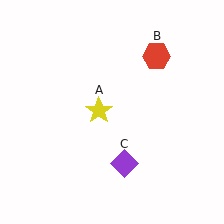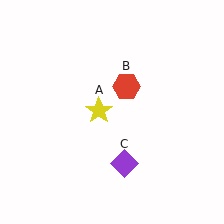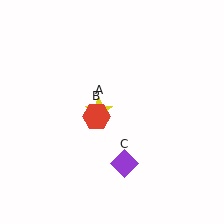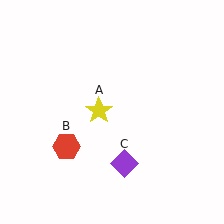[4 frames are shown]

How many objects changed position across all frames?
1 object changed position: red hexagon (object B).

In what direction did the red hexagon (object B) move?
The red hexagon (object B) moved down and to the left.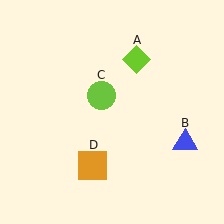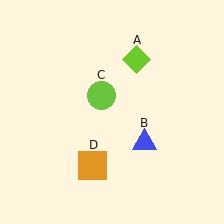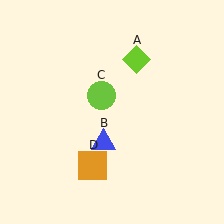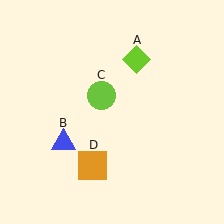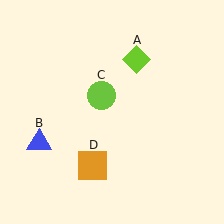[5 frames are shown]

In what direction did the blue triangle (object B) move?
The blue triangle (object B) moved left.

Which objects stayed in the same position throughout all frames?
Lime diamond (object A) and lime circle (object C) and orange square (object D) remained stationary.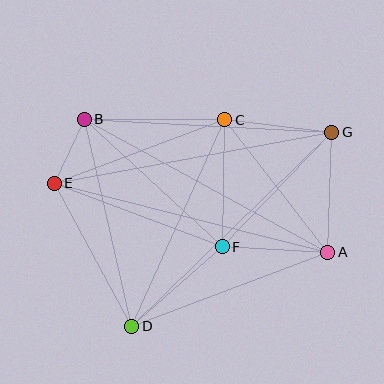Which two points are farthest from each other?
Points E and G are farthest from each other.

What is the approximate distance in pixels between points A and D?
The distance between A and D is approximately 210 pixels.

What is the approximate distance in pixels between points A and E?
The distance between A and E is approximately 282 pixels.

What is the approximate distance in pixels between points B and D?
The distance between B and D is approximately 213 pixels.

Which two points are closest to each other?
Points B and E are closest to each other.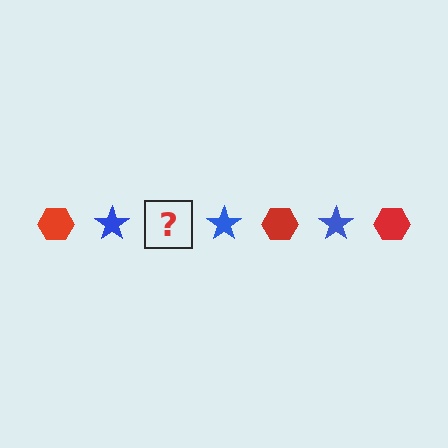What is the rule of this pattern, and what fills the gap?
The rule is that the pattern alternates between red hexagon and blue star. The gap should be filled with a red hexagon.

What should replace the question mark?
The question mark should be replaced with a red hexagon.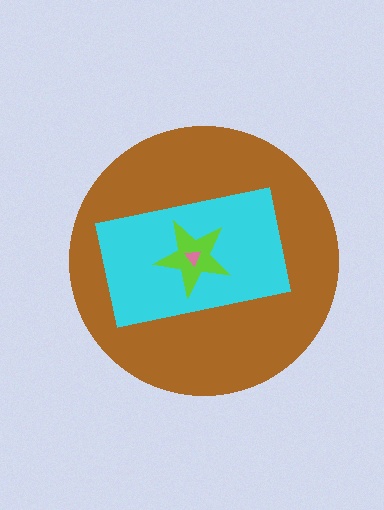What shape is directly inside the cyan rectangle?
The lime star.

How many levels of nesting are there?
4.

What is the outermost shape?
The brown circle.